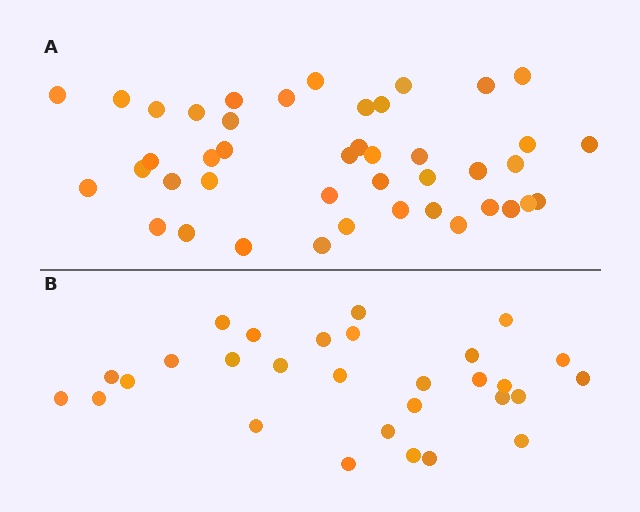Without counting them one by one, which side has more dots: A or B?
Region A (the top region) has more dots.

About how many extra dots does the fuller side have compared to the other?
Region A has approximately 15 more dots than region B.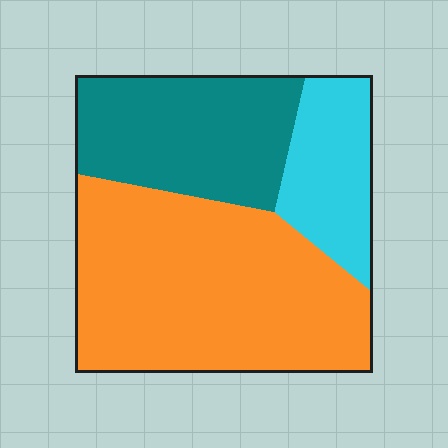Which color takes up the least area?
Cyan, at roughly 15%.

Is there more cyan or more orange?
Orange.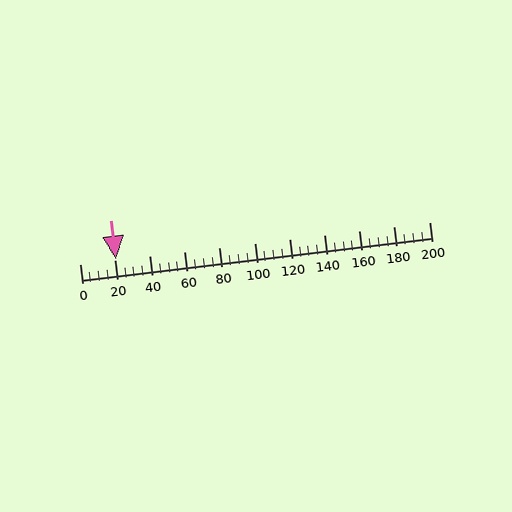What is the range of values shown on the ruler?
The ruler shows values from 0 to 200.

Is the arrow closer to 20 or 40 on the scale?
The arrow is closer to 20.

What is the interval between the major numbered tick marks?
The major tick marks are spaced 20 units apart.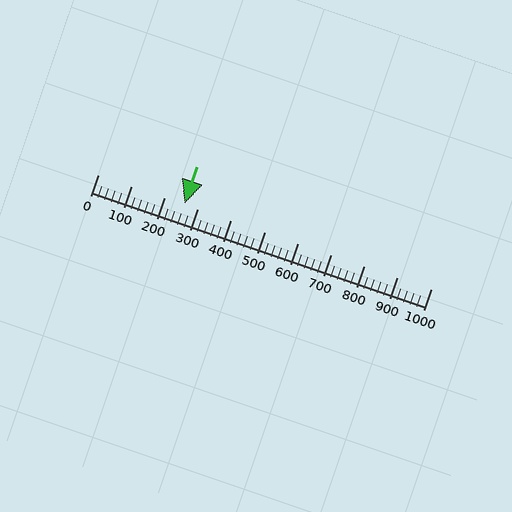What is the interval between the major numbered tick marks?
The major tick marks are spaced 100 units apart.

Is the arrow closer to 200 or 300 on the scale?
The arrow is closer to 300.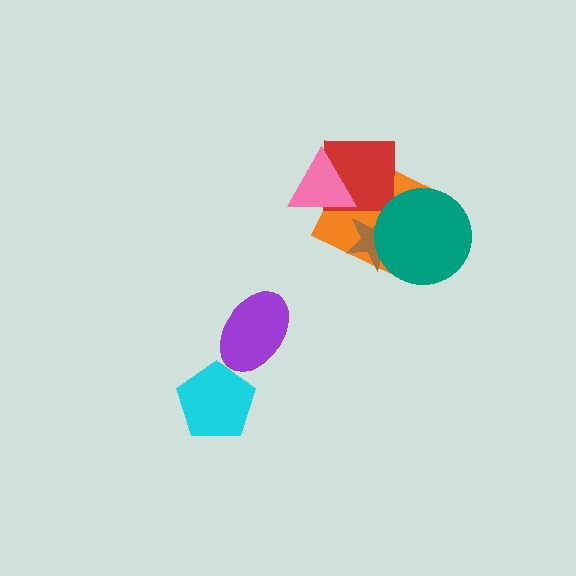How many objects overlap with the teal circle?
2 objects overlap with the teal circle.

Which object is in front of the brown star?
The teal circle is in front of the brown star.